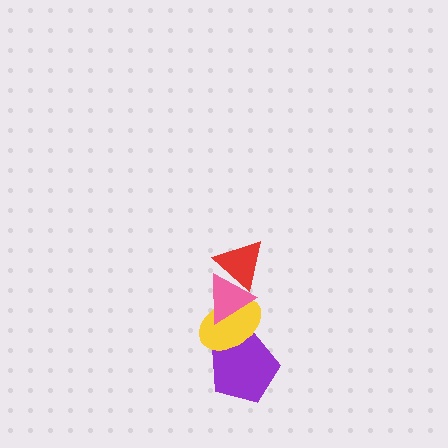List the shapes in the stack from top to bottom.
From top to bottom: the red triangle, the pink triangle, the yellow ellipse, the purple pentagon.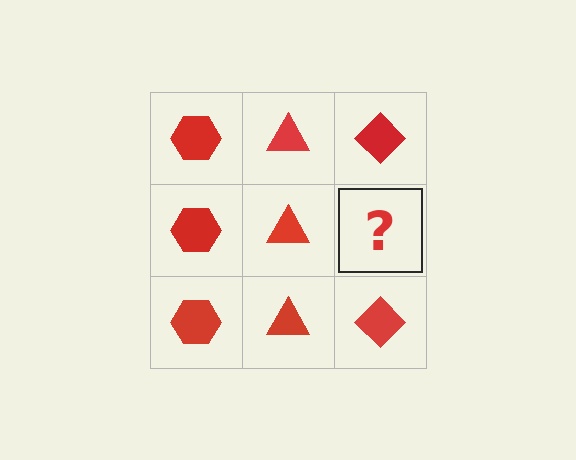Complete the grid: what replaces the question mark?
The question mark should be replaced with a red diamond.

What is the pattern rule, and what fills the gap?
The rule is that each column has a consistent shape. The gap should be filled with a red diamond.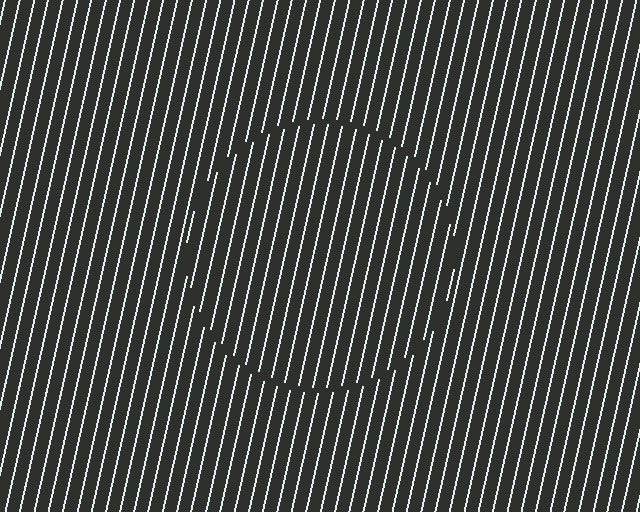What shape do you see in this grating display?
An illusory circle. The interior of the shape contains the same grating, shifted by half a period — the contour is defined by the phase discontinuity where line-ends from the inner and outer gratings abut.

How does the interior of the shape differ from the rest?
The interior of the shape contains the same grating, shifted by half a period — the contour is defined by the phase discontinuity where line-ends from the inner and outer gratings abut.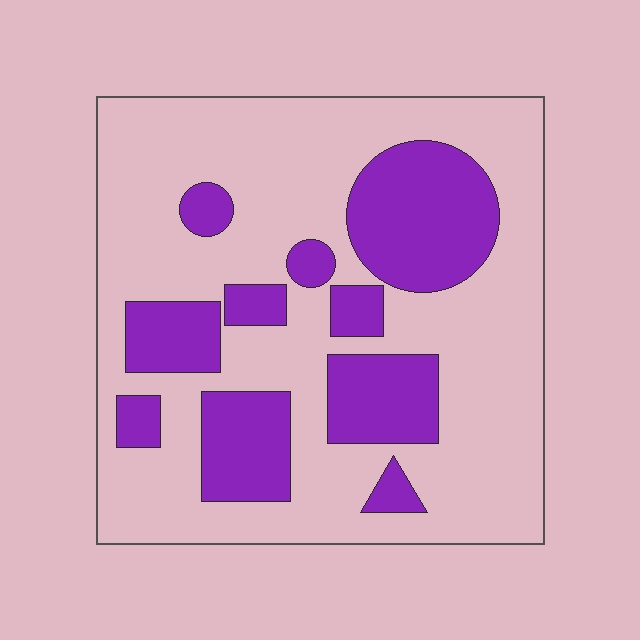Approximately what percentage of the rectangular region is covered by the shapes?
Approximately 30%.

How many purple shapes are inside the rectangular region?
10.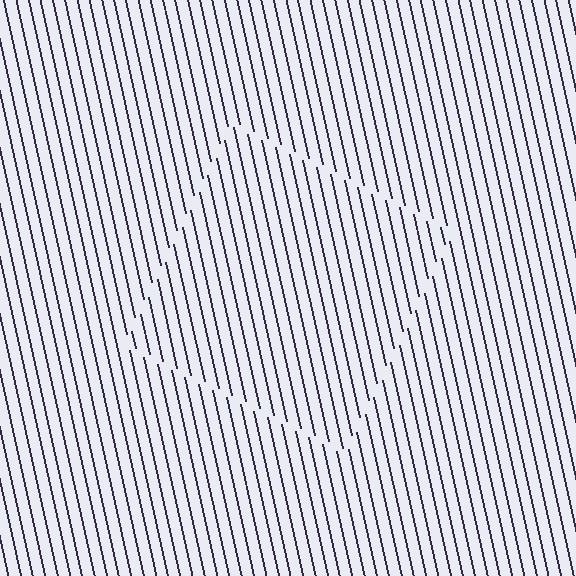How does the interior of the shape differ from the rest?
The interior of the shape contains the same grating, shifted by half a period — the contour is defined by the phase discontinuity where line-ends from the inner and outer gratings abut.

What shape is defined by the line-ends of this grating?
An illusory square. The interior of the shape contains the same grating, shifted by half a period — the contour is defined by the phase discontinuity where line-ends from the inner and outer gratings abut.